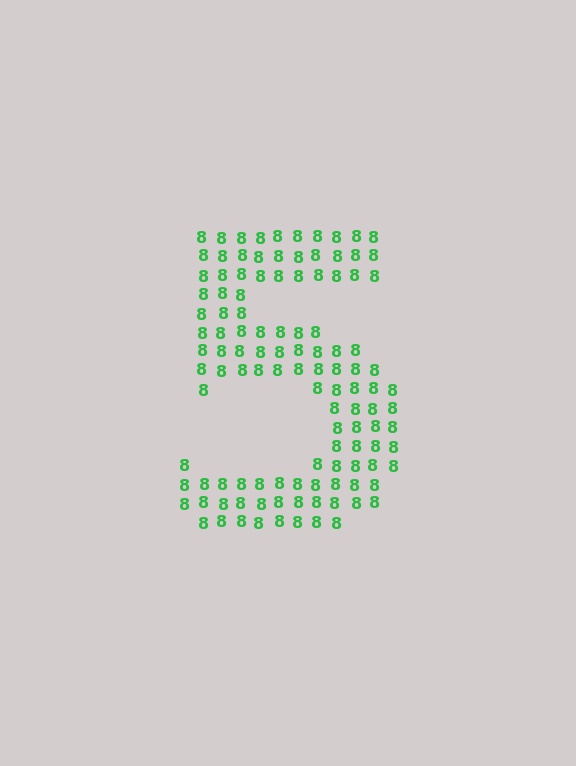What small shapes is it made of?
It is made of small digit 8's.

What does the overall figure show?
The overall figure shows the digit 5.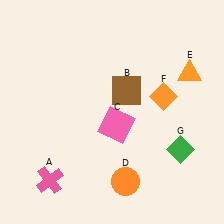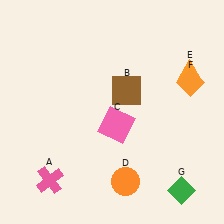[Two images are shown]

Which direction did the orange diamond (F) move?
The orange diamond (F) moved right.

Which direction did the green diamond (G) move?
The green diamond (G) moved down.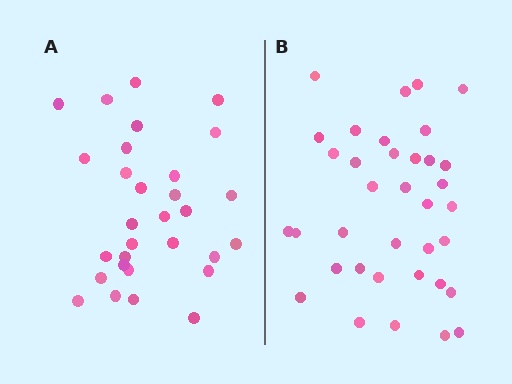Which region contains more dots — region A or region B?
Region B (the right region) has more dots.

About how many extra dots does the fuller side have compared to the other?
Region B has about 6 more dots than region A.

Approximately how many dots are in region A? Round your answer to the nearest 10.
About 30 dots.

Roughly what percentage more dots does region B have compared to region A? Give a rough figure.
About 20% more.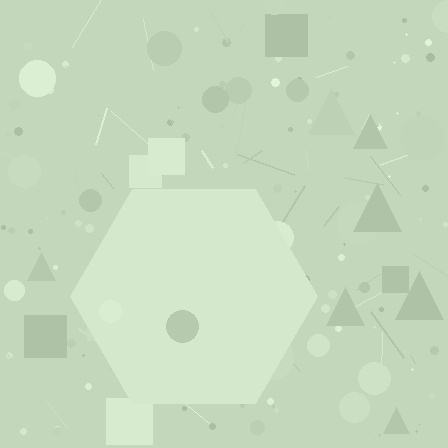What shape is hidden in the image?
A hexagon is hidden in the image.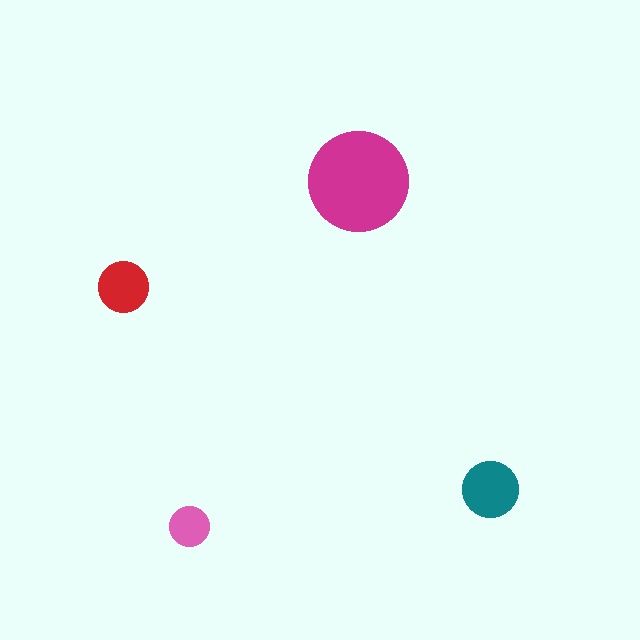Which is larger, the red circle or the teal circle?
The teal one.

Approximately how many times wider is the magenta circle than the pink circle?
About 2.5 times wider.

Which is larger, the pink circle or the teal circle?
The teal one.